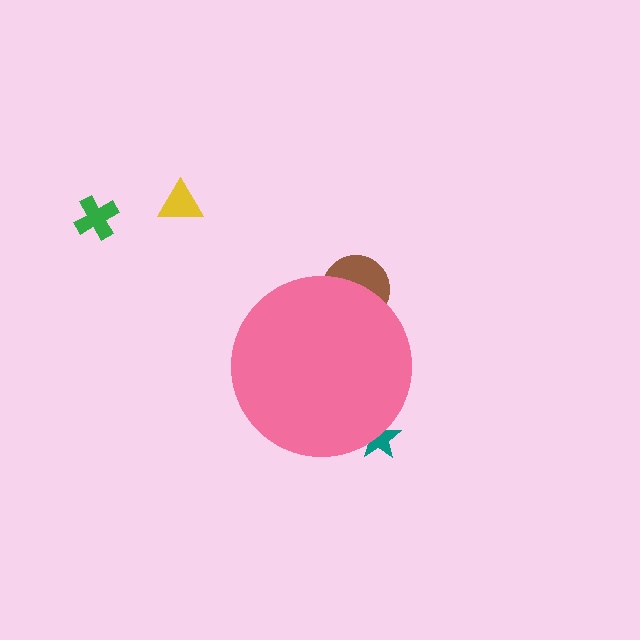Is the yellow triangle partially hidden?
No, the yellow triangle is fully visible.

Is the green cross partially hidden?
No, the green cross is fully visible.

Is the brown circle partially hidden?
Yes, the brown circle is partially hidden behind the pink circle.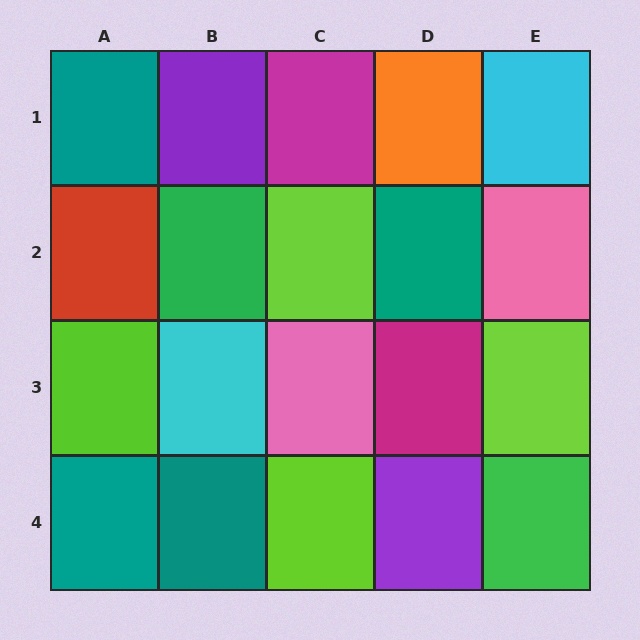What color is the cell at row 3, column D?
Magenta.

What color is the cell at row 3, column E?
Lime.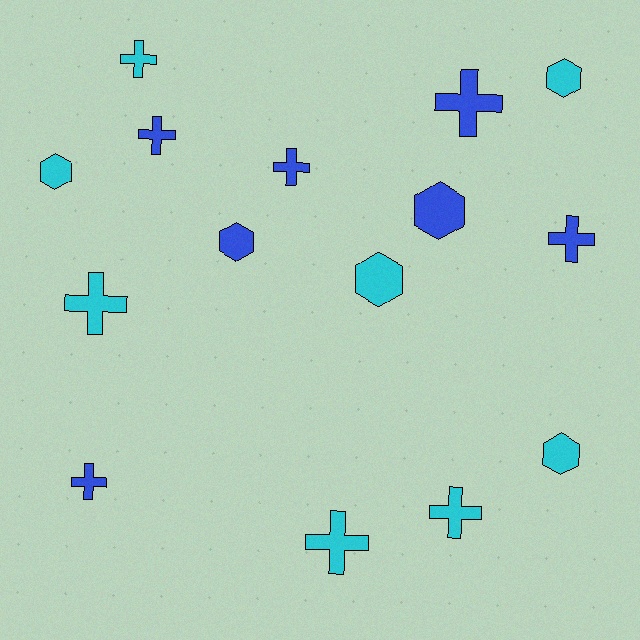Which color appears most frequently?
Cyan, with 8 objects.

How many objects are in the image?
There are 15 objects.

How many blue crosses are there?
There are 5 blue crosses.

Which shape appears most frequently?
Cross, with 9 objects.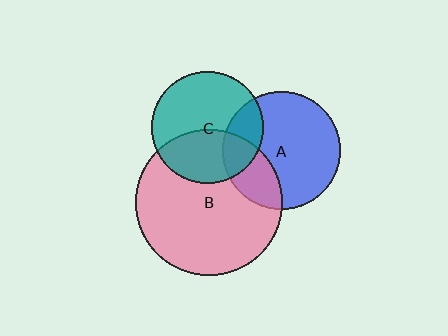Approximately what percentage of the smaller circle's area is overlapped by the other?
Approximately 25%.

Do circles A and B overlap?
Yes.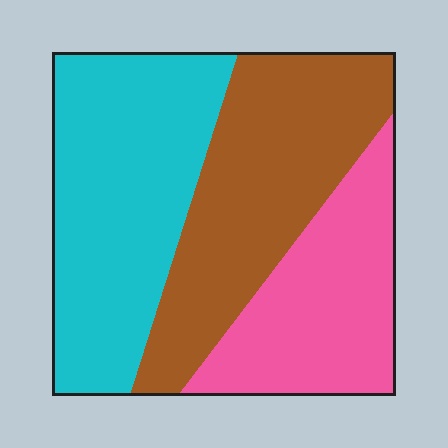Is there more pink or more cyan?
Cyan.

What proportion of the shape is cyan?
Cyan covers about 40% of the shape.